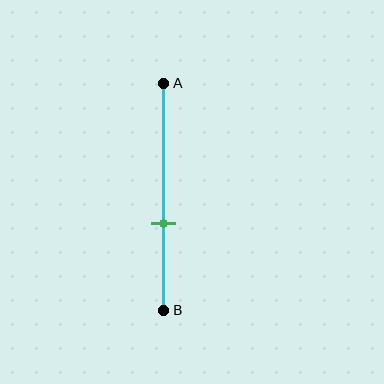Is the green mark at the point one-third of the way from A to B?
No, the mark is at about 60% from A, not at the 33% one-third point.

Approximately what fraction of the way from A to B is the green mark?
The green mark is approximately 60% of the way from A to B.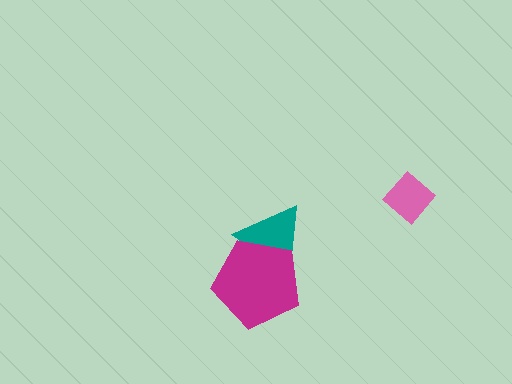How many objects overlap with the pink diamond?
0 objects overlap with the pink diamond.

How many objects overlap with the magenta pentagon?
1 object overlaps with the magenta pentagon.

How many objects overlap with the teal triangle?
1 object overlaps with the teal triangle.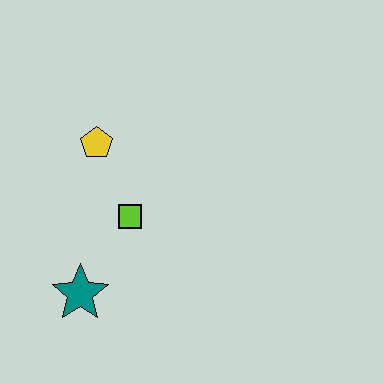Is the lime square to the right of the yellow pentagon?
Yes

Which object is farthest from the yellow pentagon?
The teal star is farthest from the yellow pentagon.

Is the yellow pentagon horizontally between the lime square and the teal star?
Yes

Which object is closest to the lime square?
The yellow pentagon is closest to the lime square.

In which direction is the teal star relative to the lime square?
The teal star is below the lime square.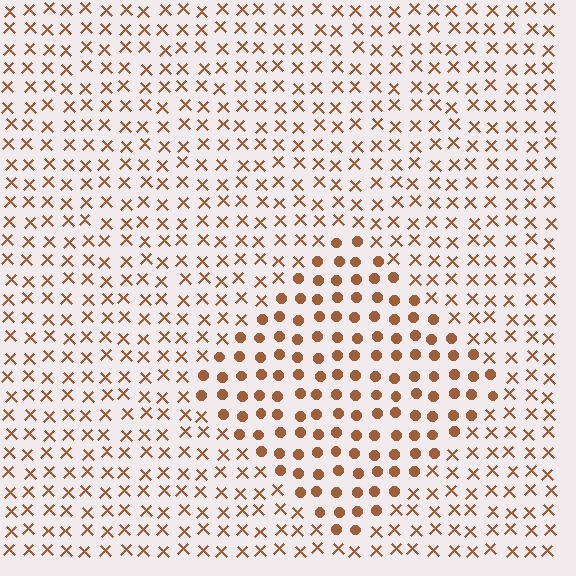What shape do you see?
I see a diamond.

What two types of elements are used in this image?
The image uses circles inside the diamond region and X marks outside it.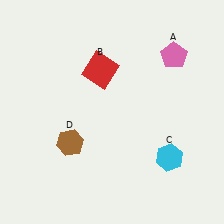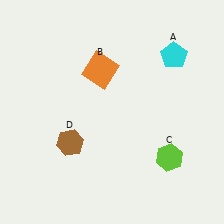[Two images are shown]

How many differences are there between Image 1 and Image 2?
There are 3 differences between the two images.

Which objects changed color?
A changed from pink to cyan. B changed from red to orange. C changed from cyan to lime.